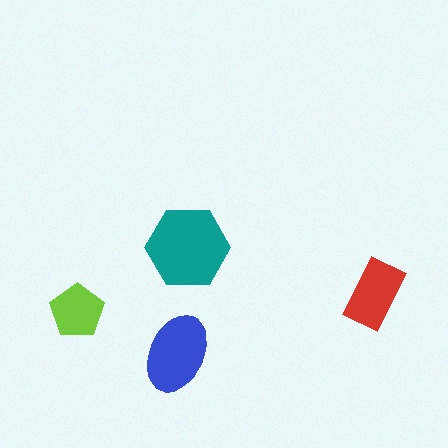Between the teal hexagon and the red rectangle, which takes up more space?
The teal hexagon.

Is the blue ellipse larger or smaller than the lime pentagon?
Larger.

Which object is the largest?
The teal hexagon.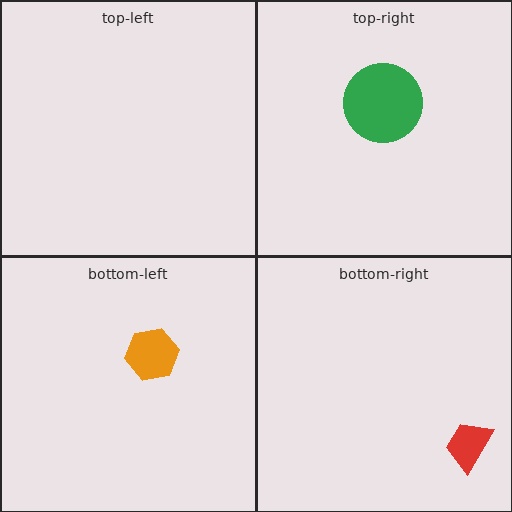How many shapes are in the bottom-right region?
1.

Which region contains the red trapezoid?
The bottom-right region.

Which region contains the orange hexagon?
The bottom-left region.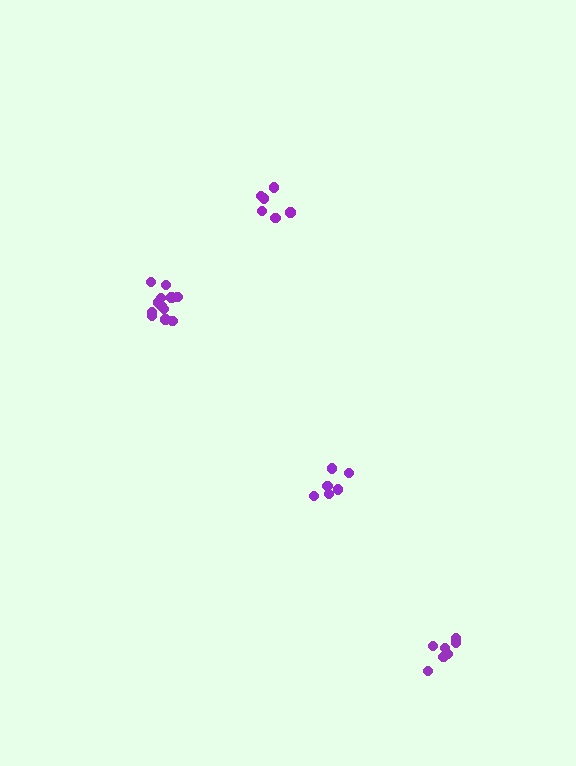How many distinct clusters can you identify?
There are 4 distinct clusters.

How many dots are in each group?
Group 1: 6 dots, Group 2: 6 dots, Group 3: 7 dots, Group 4: 12 dots (31 total).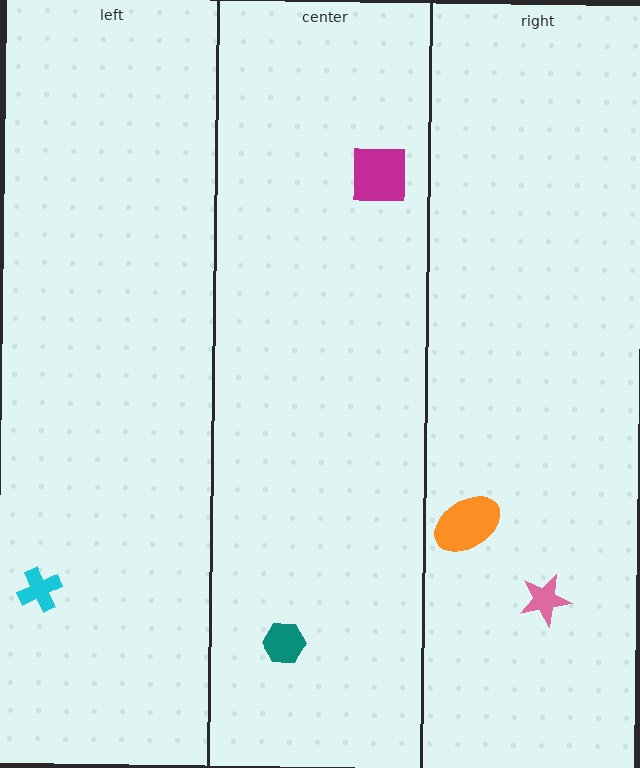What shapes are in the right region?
The pink star, the orange ellipse.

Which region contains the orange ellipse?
The right region.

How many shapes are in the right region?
2.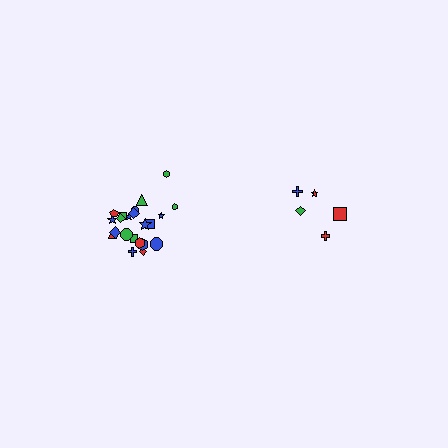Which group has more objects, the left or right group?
The left group.